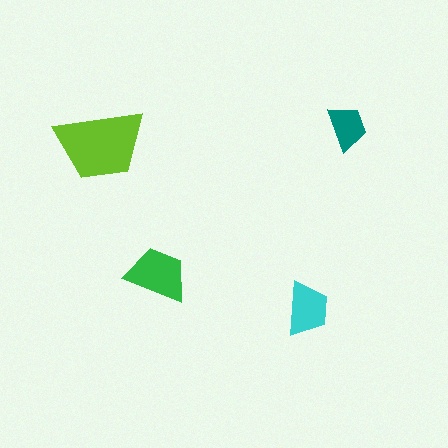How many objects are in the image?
There are 4 objects in the image.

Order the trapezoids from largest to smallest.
the lime one, the green one, the cyan one, the teal one.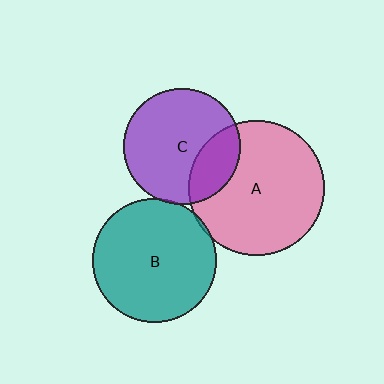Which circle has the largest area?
Circle A (pink).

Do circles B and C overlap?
Yes.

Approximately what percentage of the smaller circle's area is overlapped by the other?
Approximately 5%.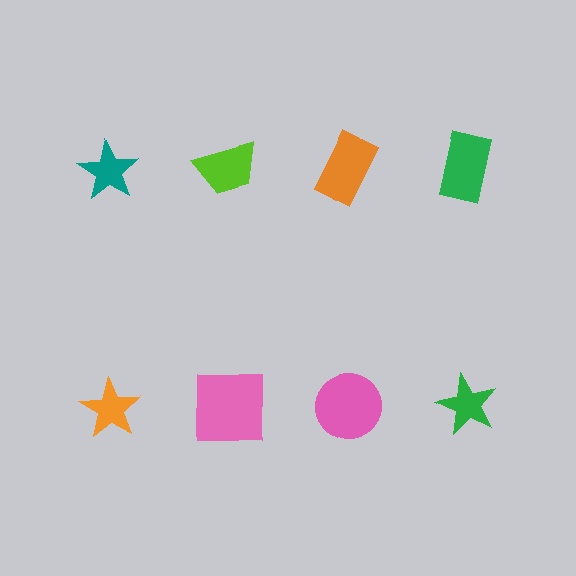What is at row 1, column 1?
A teal star.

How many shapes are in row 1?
4 shapes.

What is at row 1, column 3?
An orange rectangle.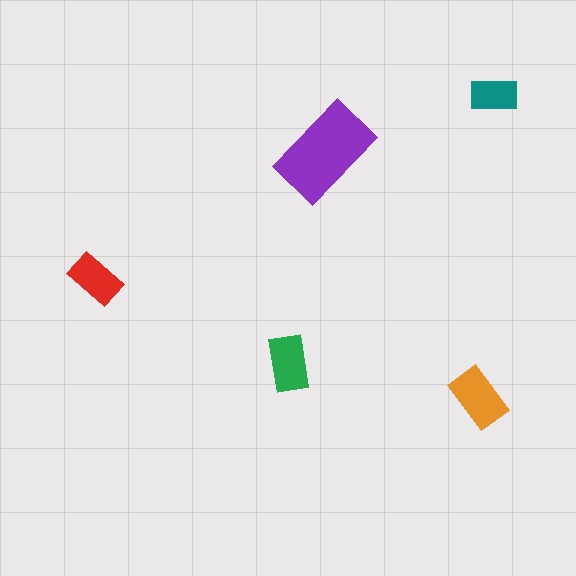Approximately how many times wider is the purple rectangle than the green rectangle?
About 2 times wider.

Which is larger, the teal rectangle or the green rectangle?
The green one.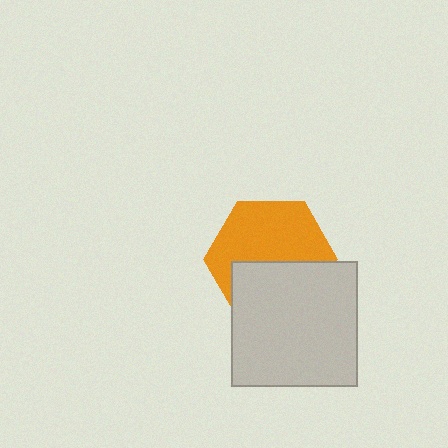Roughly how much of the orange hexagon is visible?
About half of it is visible (roughly 58%).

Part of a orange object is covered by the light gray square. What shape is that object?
It is a hexagon.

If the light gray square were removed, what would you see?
You would see the complete orange hexagon.